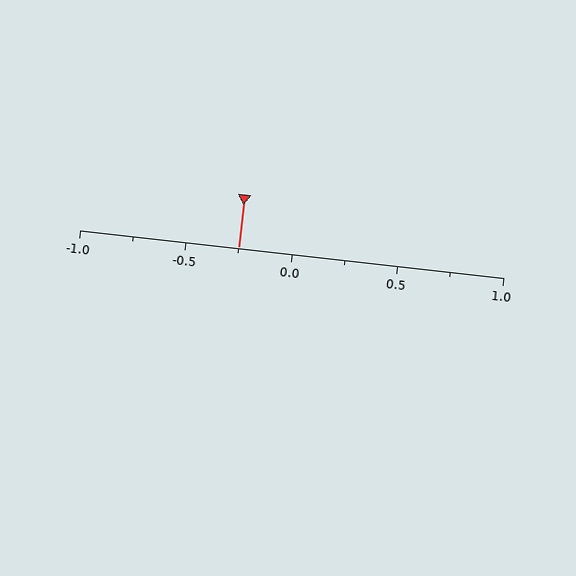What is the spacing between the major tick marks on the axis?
The major ticks are spaced 0.5 apart.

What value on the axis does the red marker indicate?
The marker indicates approximately -0.25.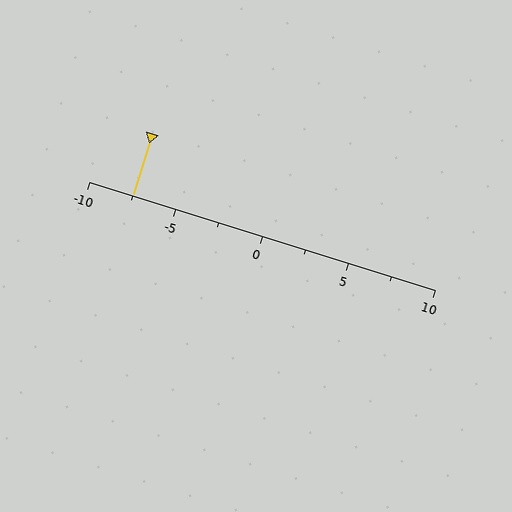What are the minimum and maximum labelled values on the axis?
The axis runs from -10 to 10.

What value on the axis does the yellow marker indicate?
The marker indicates approximately -7.5.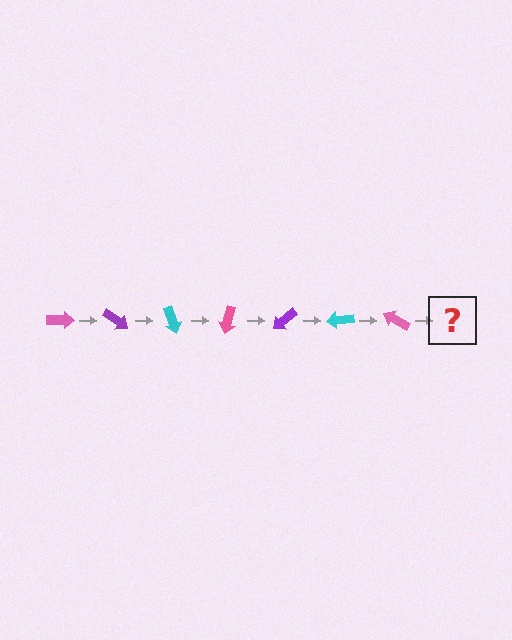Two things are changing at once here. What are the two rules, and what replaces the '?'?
The two rules are that it rotates 35 degrees each step and the color cycles through pink, purple, and cyan. The '?' should be a purple arrow, rotated 245 degrees from the start.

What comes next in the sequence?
The next element should be a purple arrow, rotated 245 degrees from the start.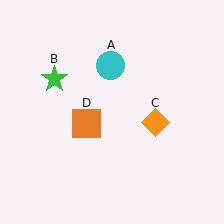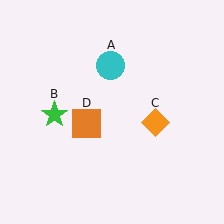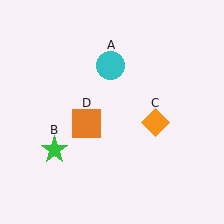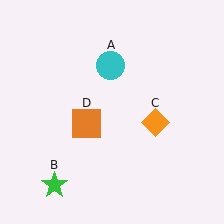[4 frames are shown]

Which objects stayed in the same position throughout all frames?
Cyan circle (object A) and orange diamond (object C) and orange square (object D) remained stationary.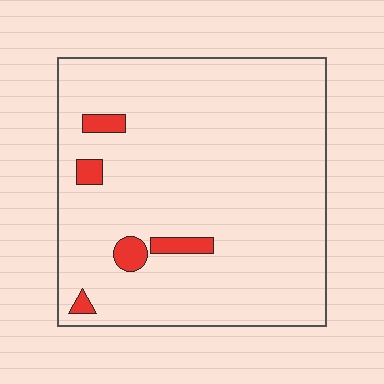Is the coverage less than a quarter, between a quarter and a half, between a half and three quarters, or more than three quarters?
Less than a quarter.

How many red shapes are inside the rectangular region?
5.